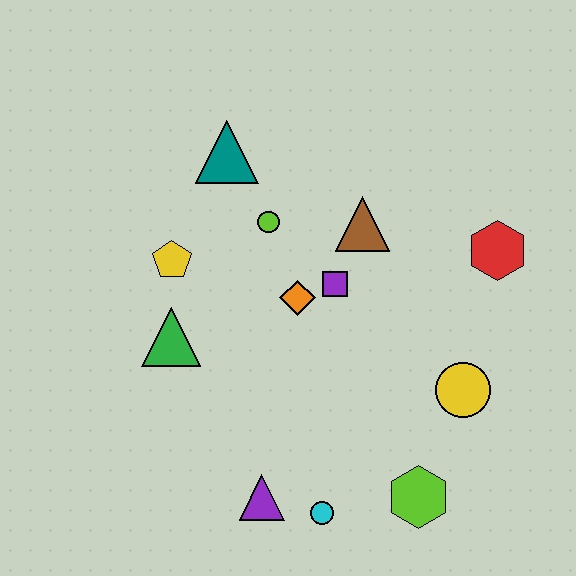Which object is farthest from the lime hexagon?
The teal triangle is farthest from the lime hexagon.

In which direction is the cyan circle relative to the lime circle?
The cyan circle is below the lime circle.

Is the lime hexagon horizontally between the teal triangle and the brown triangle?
No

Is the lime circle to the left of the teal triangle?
No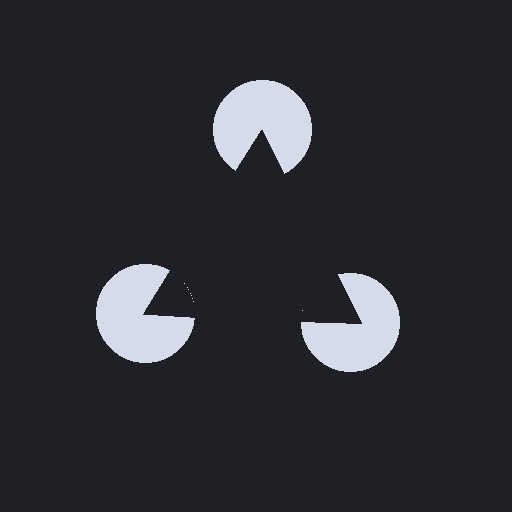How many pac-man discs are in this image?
There are 3 — one at each vertex of the illusory triangle.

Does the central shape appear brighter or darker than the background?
It typically appears slightly darker than the background, even though no actual brightness change is drawn.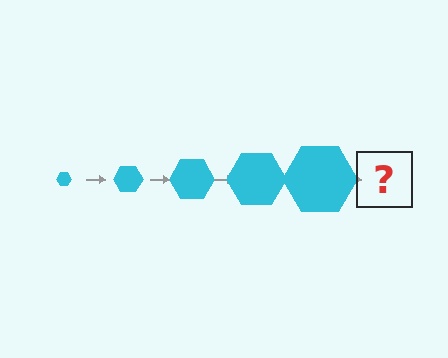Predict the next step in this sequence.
The next step is a cyan hexagon, larger than the previous one.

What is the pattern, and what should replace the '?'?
The pattern is that the hexagon gets progressively larger each step. The '?' should be a cyan hexagon, larger than the previous one.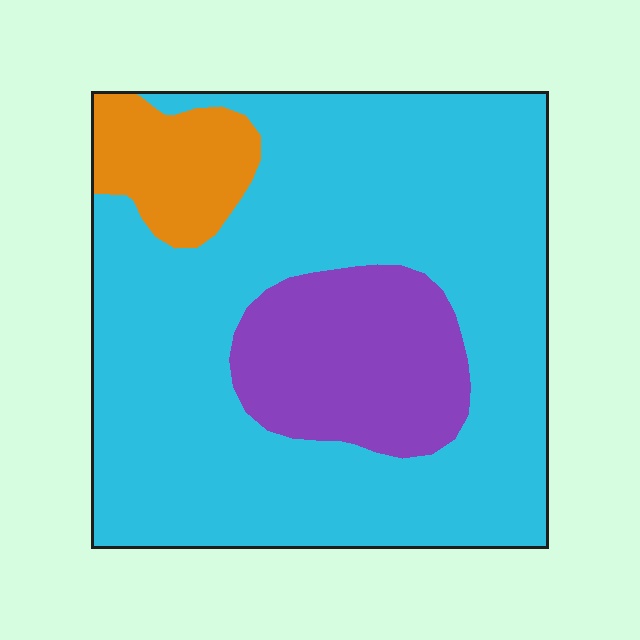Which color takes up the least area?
Orange, at roughly 10%.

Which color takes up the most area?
Cyan, at roughly 75%.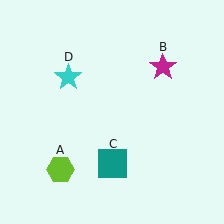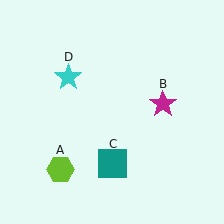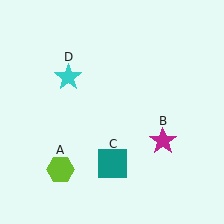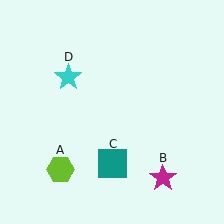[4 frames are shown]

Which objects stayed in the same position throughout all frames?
Lime hexagon (object A) and teal square (object C) and cyan star (object D) remained stationary.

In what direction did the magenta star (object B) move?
The magenta star (object B) moved down.